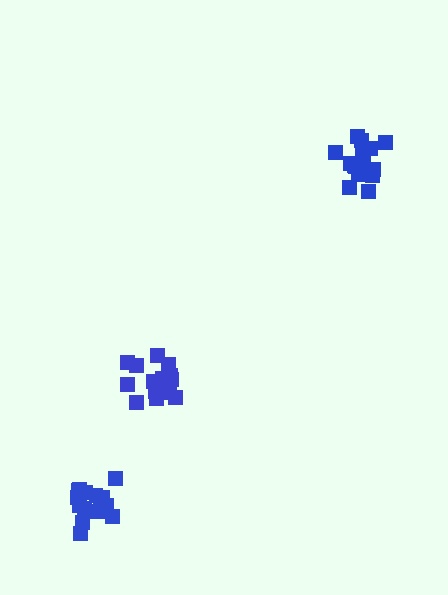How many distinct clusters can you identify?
There are 3 distinct clusters.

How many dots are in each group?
Group 1: 17 dots, Group 2: 16 dots, Group 3: 16 dots (49 total).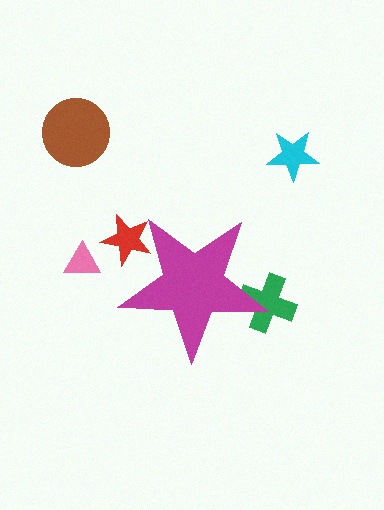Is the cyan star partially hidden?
No, the cyan star is fully visible.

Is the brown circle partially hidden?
No, the brown circle is fully visible.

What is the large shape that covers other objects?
A magenta star.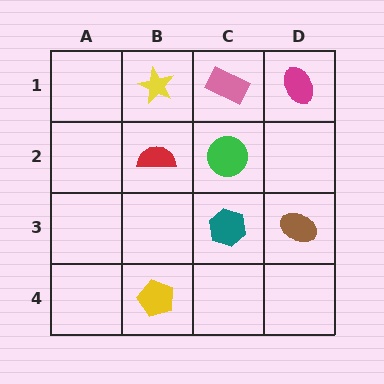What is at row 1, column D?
A magenta ellipse.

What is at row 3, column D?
A brown ellipse.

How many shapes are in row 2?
2 shapes.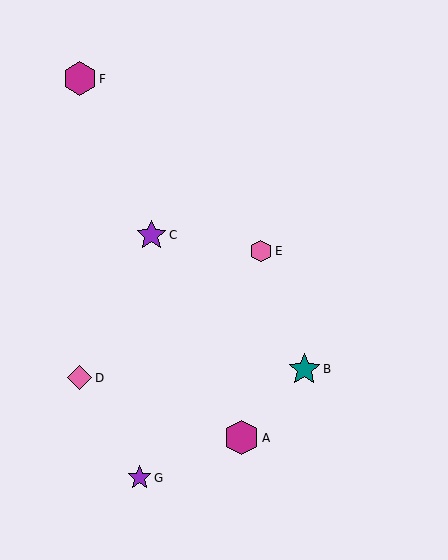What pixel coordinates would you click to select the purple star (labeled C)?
Click at (151, 235) to select the purple star C.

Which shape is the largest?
The magenta hexagon (labeled A) is the largest.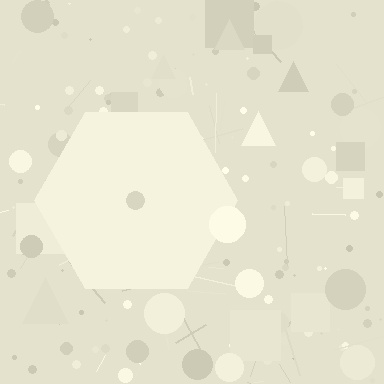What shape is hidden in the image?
A hexagon is hidden in the image.